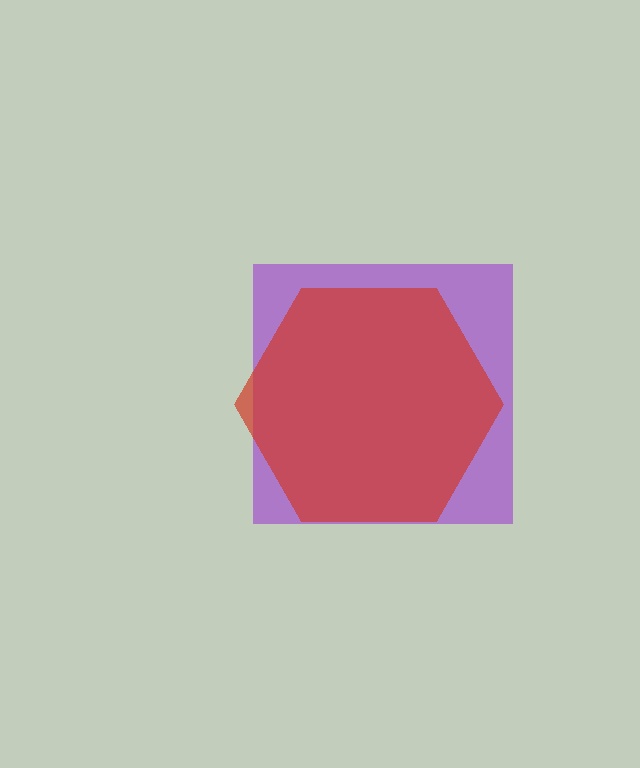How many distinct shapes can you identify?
There are 2 distinct shapes: a purple square, a red hexagon.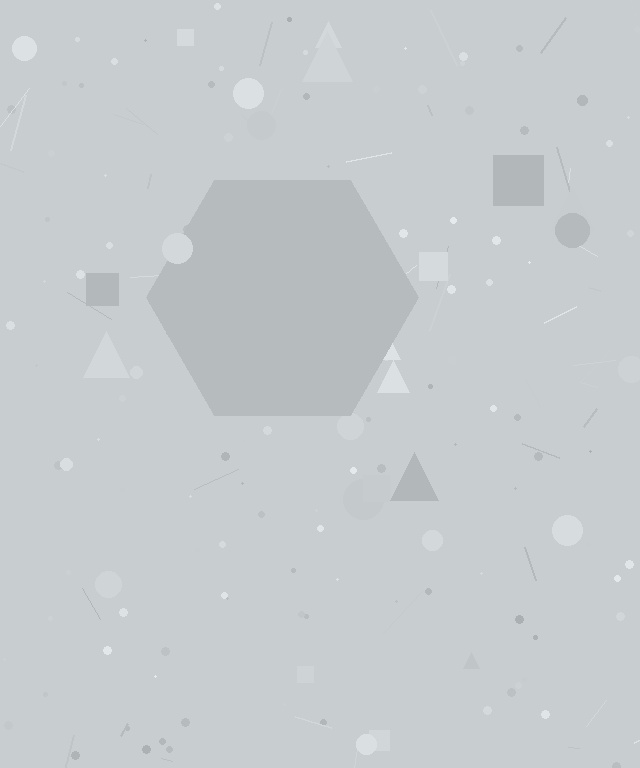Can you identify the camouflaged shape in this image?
The camouflaged shape is a hexagon.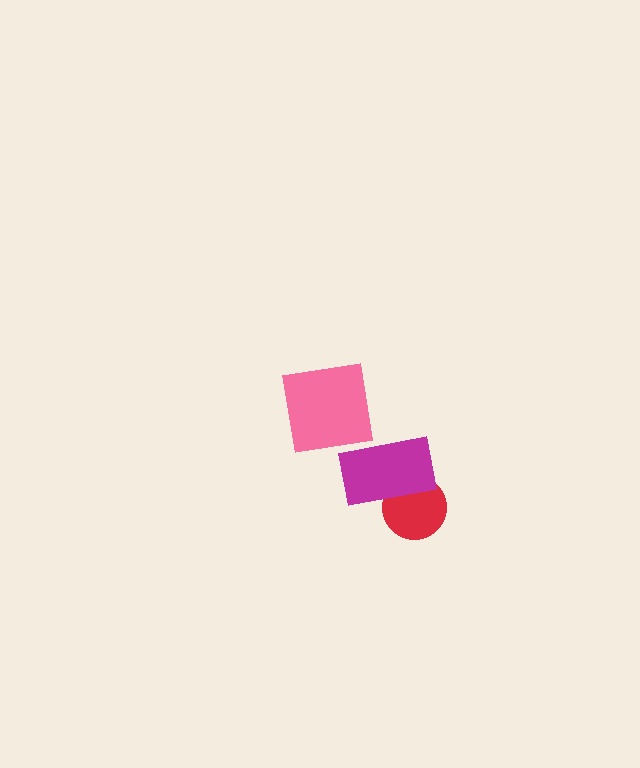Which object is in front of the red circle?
The magenta rectangle is in front of the red circle.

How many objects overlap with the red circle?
1 object overlaps with the red circle.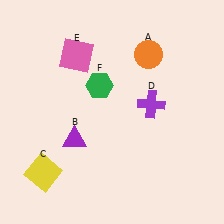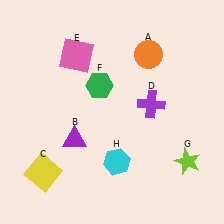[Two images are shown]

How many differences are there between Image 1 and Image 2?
There are 2 differences between the two images.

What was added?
A lime star (G), a cyan hexagon (H) were added in Image 2.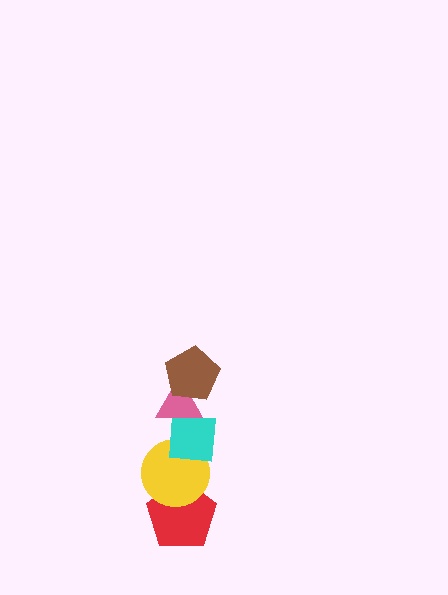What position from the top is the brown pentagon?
The brown pentagon is 1st from the top.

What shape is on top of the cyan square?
The pink triangle is on top of the cyan square.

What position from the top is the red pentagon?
The red pentagon is 5th from the top.